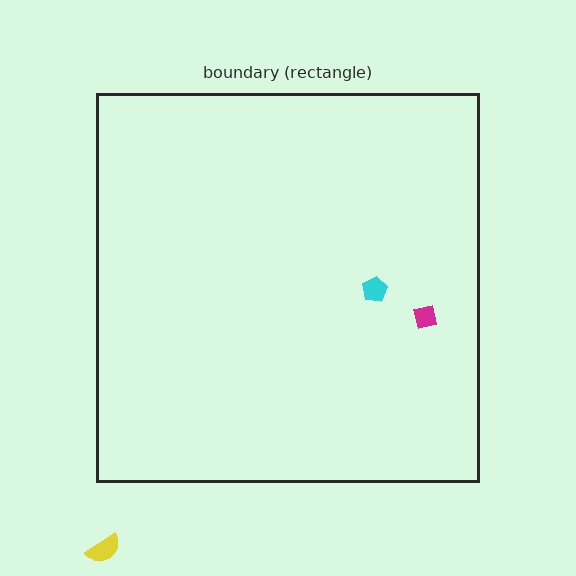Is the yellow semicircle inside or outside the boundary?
Outside.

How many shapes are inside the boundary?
2 inside, 1 outside.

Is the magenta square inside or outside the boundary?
Inside.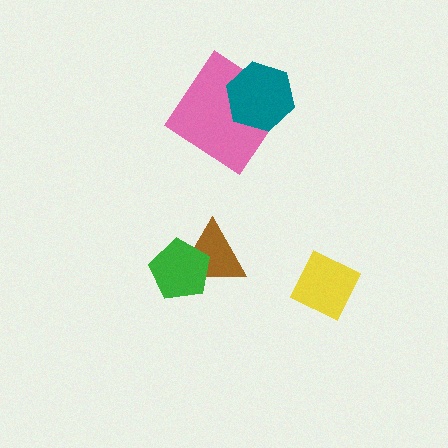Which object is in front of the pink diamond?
The teal hexagon is in front of the pink diamond.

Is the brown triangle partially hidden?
Yes, it is partially covered by another shape.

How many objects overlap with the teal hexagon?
1 object overlaps with the teal hexagon.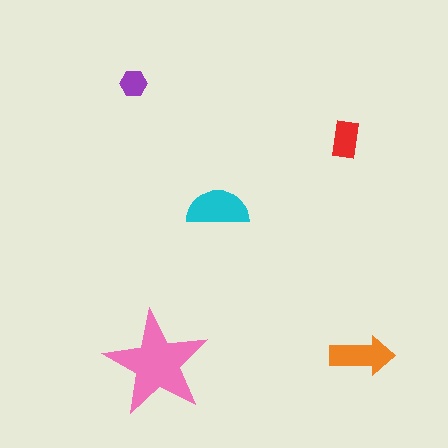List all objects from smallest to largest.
The purple hexagon, the red rectangle, the orange arrow, the cyan semicircle, the pink star.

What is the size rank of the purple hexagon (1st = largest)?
5th.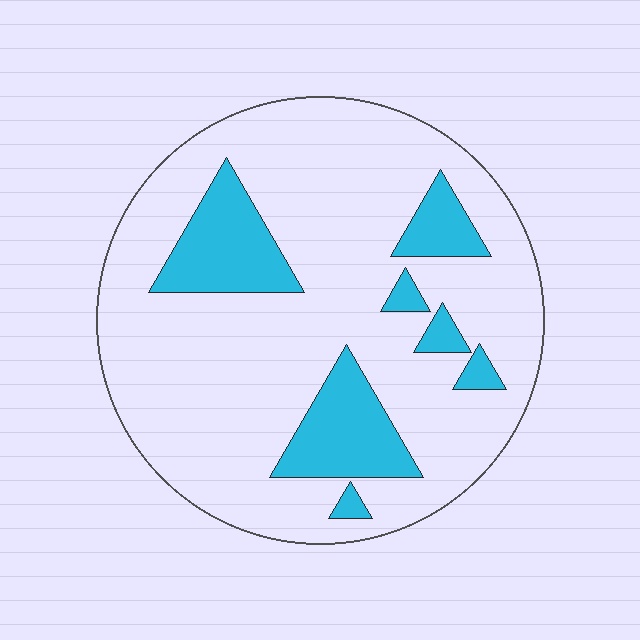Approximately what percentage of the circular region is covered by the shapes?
Approximately 20%.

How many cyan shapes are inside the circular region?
7.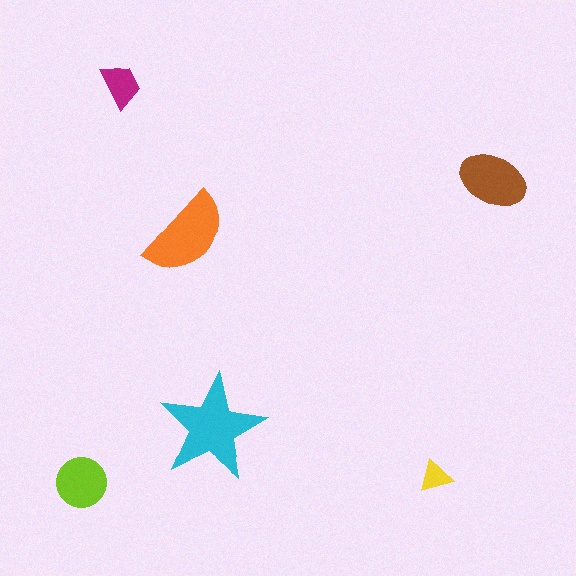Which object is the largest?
The cyan star.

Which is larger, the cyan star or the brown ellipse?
The cyan star.